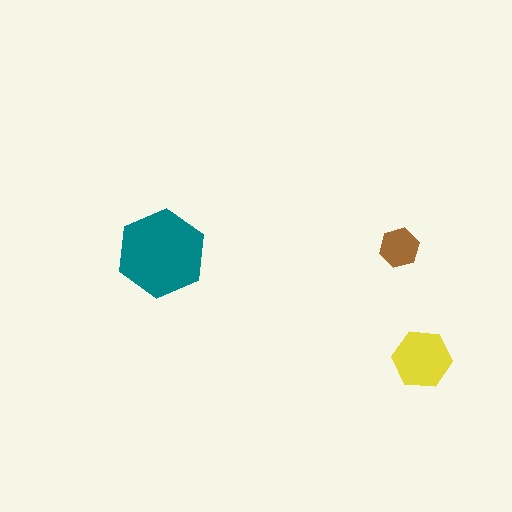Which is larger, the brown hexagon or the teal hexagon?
The teal one.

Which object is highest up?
The brown hexagon is topmost.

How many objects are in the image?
There are 3 objects in the image.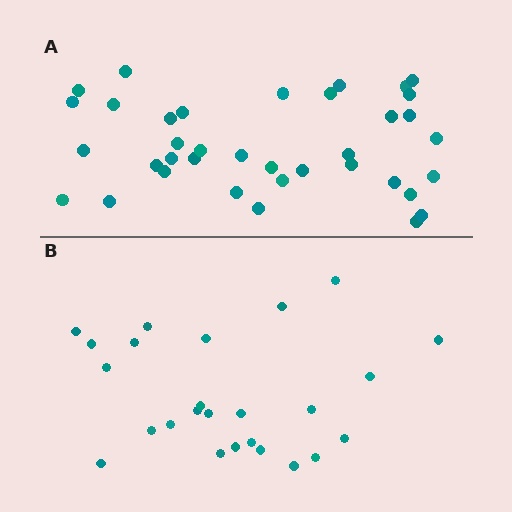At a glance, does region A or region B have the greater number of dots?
Region A (the top region) has more dots.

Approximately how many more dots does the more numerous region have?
Region A has roughly 12 or so more dots than region B.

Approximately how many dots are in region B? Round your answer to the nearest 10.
About 20 dots. (The exact count is 25, which rounds to 20.)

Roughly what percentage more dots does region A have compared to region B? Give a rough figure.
About 50% more.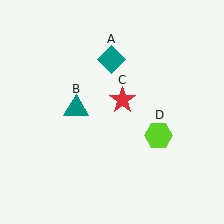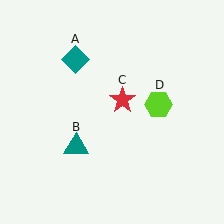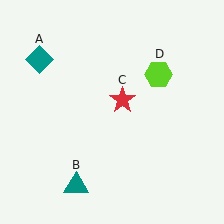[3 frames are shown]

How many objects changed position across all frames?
3 objects changed position: teal diamond (object A), teal triangle (object B), lime hexagon (object D).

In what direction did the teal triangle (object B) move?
The teal triangle (object B) moved down.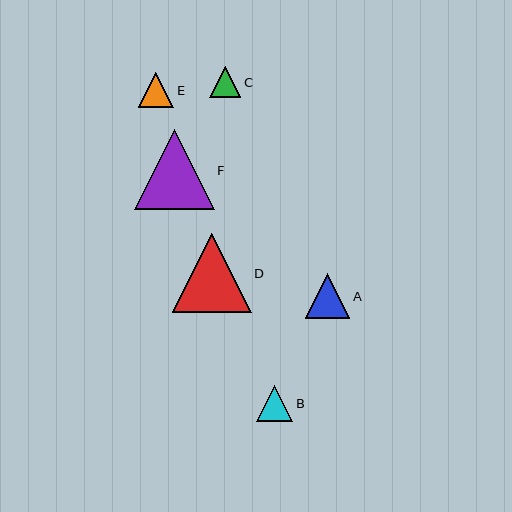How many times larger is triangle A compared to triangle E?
Triangle A is approximately 1.3 times the size of triangle E.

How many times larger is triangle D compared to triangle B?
Triangle D is approximately 2.2 times the size of triangle B.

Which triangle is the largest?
Triangle F is the largest with a size of approximately 80 pixels.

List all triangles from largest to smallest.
From largest to smallest: F, D, A, B, E, C.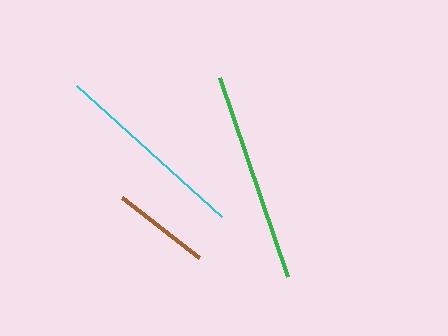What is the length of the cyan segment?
The cyan segment is approximately 195 pixels long.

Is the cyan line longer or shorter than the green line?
The green line is longer than the cyan line.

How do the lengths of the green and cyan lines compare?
The green and cyan lines are approximately the same length.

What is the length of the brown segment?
The brown segment is approximately 98 pixels long.